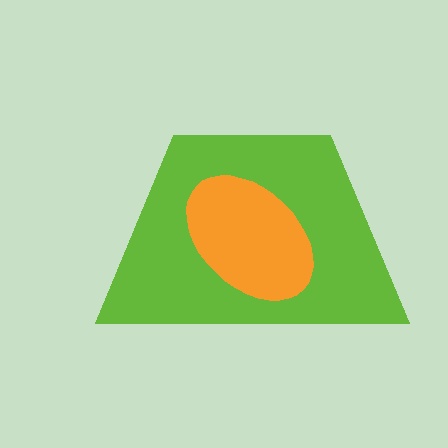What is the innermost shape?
The orange ellipse.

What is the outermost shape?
The lime trapezoid.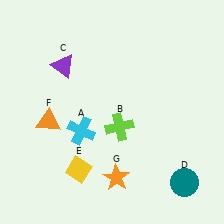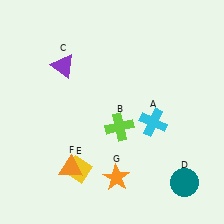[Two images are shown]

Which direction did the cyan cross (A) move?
The cyan cross (A) moved right.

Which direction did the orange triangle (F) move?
The orange triangle (F) moved down.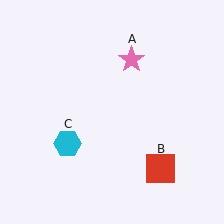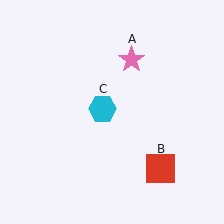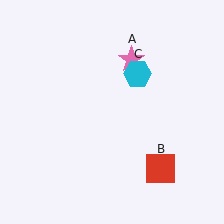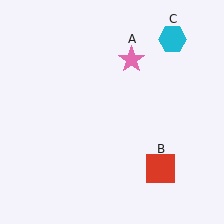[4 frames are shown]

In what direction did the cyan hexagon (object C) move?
The cyan hexagon (object C) moved up and to the right.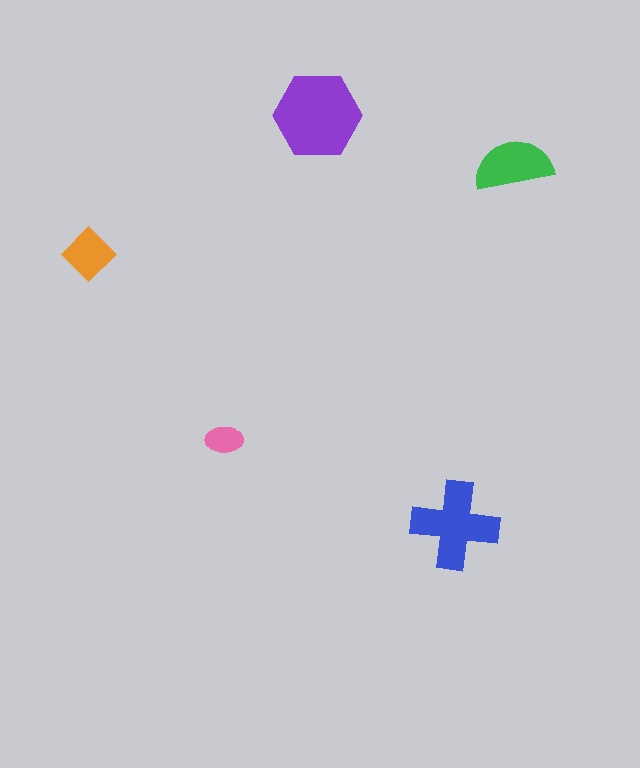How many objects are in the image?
There are 5 objects in the image.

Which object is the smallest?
The pink ellipse.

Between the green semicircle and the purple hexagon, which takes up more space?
The purple hexagon.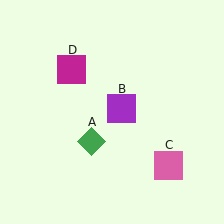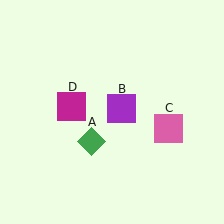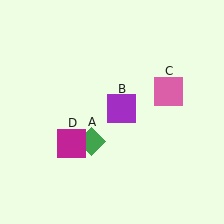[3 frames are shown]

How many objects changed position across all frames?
2 objects changed position: pink square (object C), magenta square (object D).